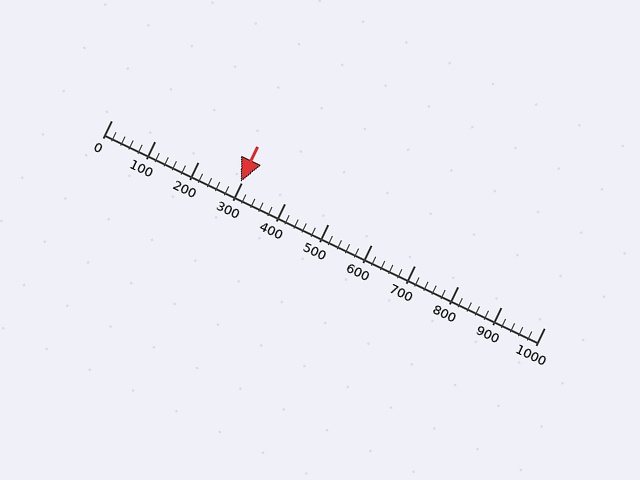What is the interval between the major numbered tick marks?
The major tick marks are spaced 100 units apart.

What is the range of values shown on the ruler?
The ruler shows values from 0 to 1000.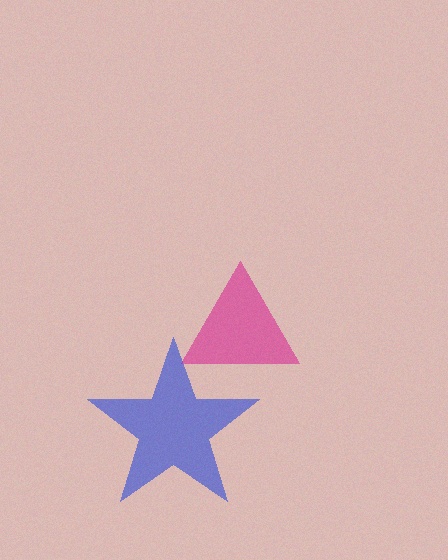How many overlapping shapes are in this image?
There are 2 overlapping shapes in the image.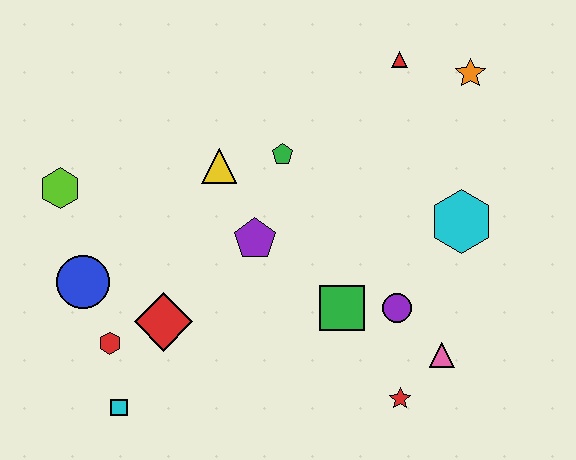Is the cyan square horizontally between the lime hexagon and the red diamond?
Yes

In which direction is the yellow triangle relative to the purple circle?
The yellow triangle is to the left of the purple circle.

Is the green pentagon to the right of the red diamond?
Yes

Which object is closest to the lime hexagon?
The blue circle is closest to the lime hexagon.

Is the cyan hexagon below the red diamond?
No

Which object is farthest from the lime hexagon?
The orange star is farthest from the lime hexagon.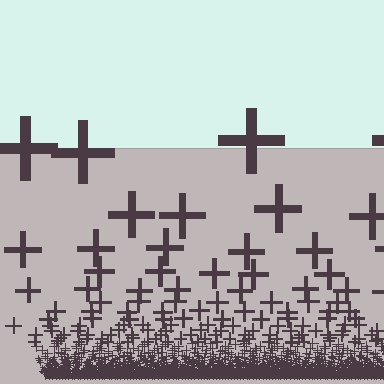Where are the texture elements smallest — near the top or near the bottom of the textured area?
Near the bottom.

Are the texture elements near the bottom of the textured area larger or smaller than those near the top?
Smaller. The gradient is inverted — elements near the bottom are smaller and denser.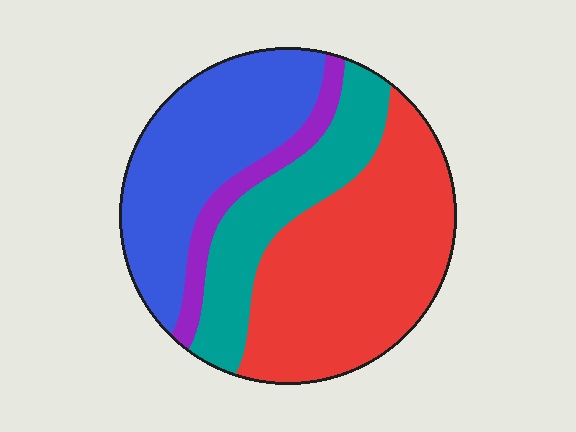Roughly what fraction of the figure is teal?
Teal takes up about one fifth (1/5) of the figure.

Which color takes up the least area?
Purple, at roughly 10%.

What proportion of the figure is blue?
Blue covers around 30% of the figure.